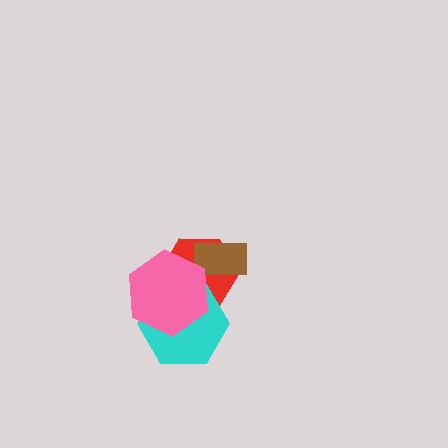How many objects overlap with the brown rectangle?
2 objects overlap with the brown rectangle.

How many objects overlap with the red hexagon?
3 objects overlap with the red hexagon.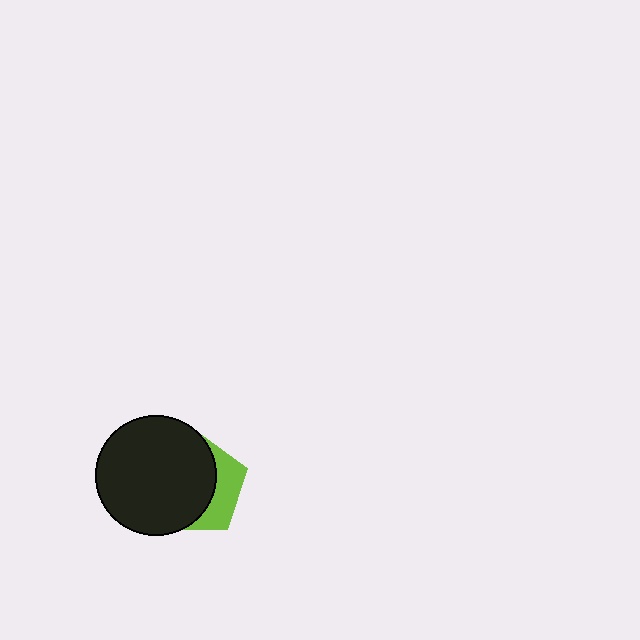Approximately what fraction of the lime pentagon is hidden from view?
Roughly 68% of the lime pentagon is hidden behind the black circle.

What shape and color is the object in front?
The object in front is a black circle.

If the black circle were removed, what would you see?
You would see the complete lime pentagon.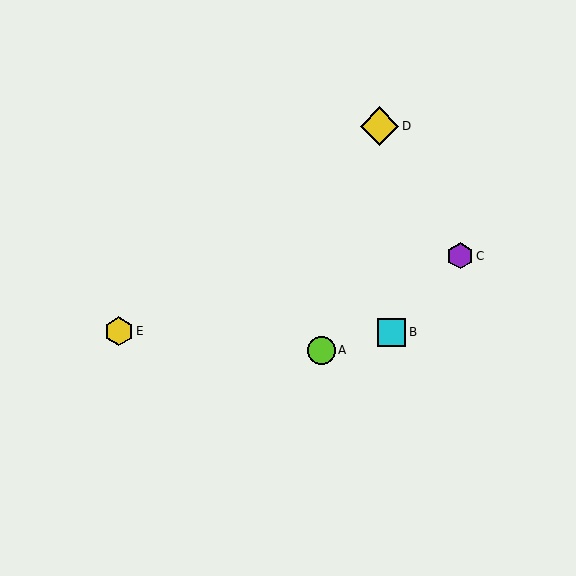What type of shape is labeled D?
Shape D is a yellow diamond.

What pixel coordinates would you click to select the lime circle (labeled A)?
Click at (321, 350) to select the lime circle A.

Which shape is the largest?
The yellow diamond (labeled D) is the largest.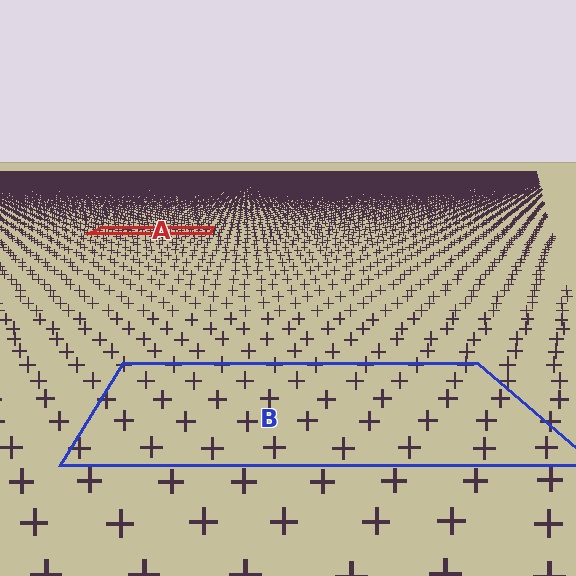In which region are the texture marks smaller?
The texture marks are smaller in region A, because it is farther away.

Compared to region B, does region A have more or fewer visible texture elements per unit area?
Region A has more texture elements per unit area — they are packed more densely because it is farther away.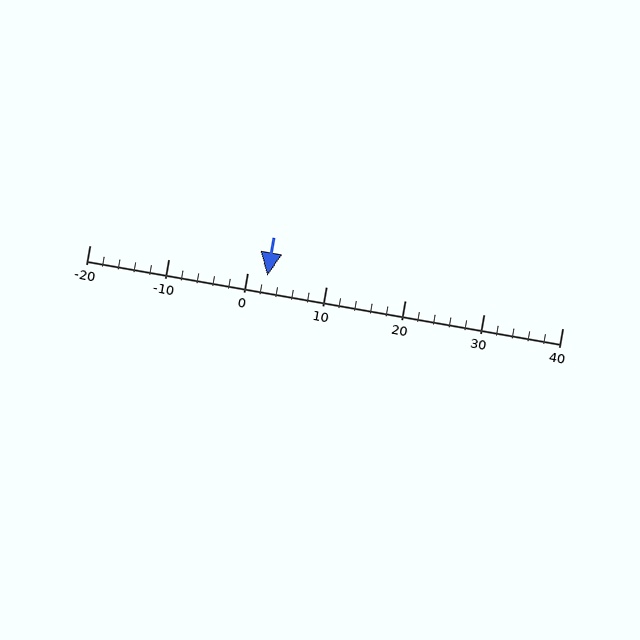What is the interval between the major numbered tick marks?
The major tick marks are spaced 10 units apart.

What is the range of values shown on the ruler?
The ruler shows values from -20 to 40.